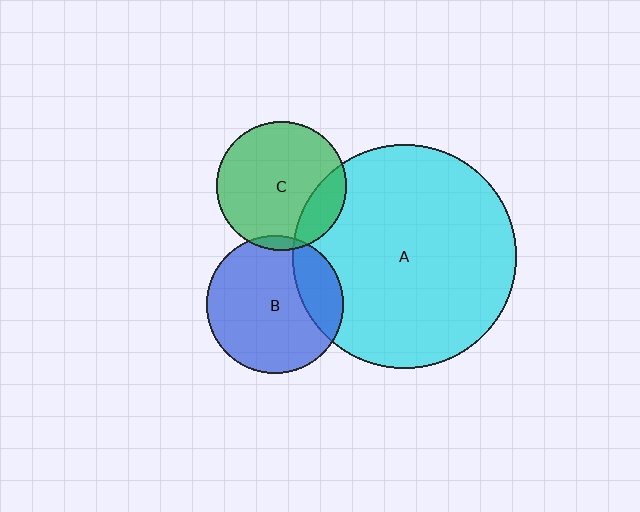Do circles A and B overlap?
Yes.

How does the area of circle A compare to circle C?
Approximately 3.0 times.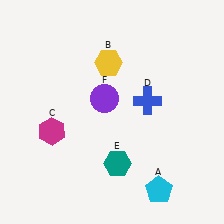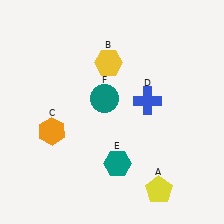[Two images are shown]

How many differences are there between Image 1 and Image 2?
There are 3 differences between the two images.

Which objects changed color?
A changed from cyan to yellow. C changed from magenta to orange. F changed from purple to teal.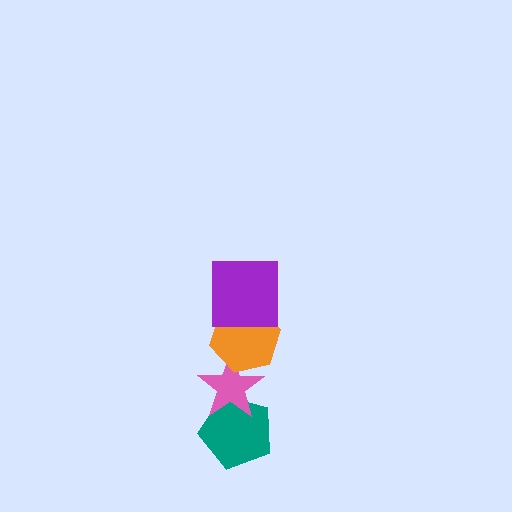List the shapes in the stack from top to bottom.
From top to bottom: the purple square, the orange hexagon, the pink star, the teal pentagon.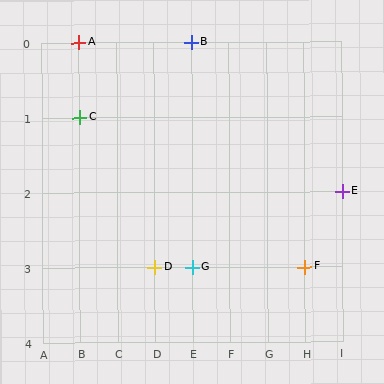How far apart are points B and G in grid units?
Points B and G are 3 rows apart.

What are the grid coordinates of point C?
Point C is at grid coordinates (B, 1).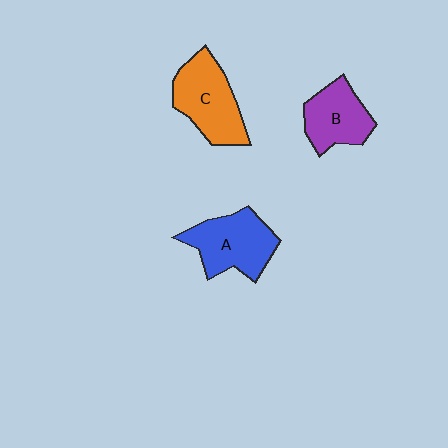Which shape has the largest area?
Shape C (orange).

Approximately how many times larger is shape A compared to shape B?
Approximately 1.2 times.